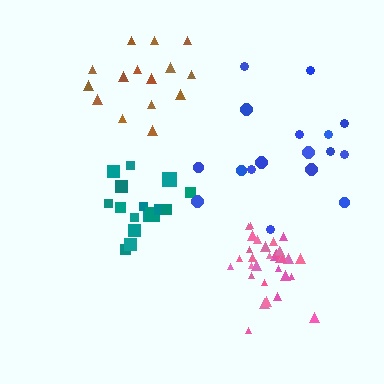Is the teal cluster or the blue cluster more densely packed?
Teal.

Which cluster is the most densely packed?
Pink.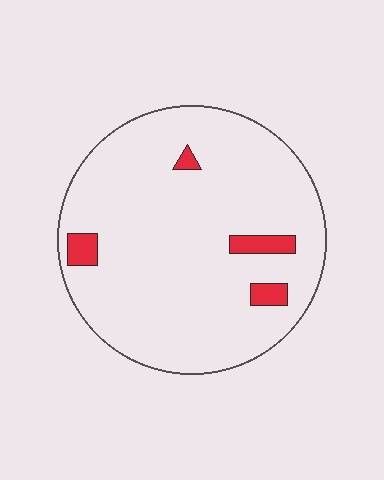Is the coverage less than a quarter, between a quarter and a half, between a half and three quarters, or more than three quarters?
Less than a quarter.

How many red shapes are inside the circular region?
4.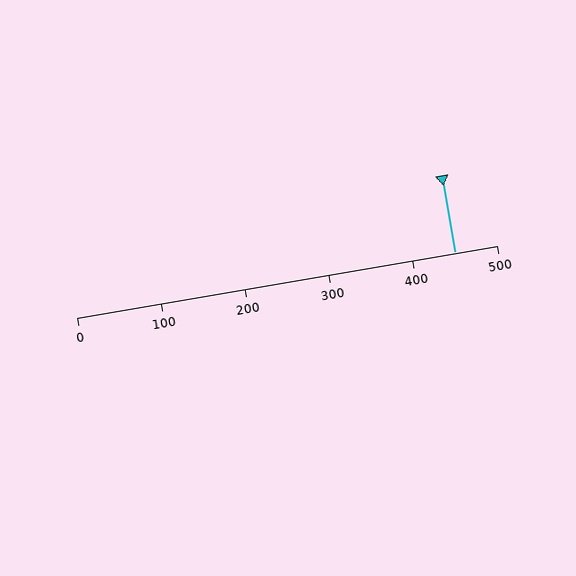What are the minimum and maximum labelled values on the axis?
The axis runs from 0 to 500.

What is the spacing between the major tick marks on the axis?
The major ticks are spaced 100 apart.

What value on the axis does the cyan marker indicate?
The marker indicates approximately 450.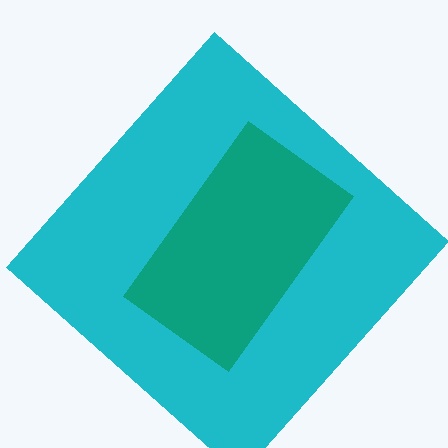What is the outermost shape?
The cyan diamond.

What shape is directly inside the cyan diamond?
The teal rectangle.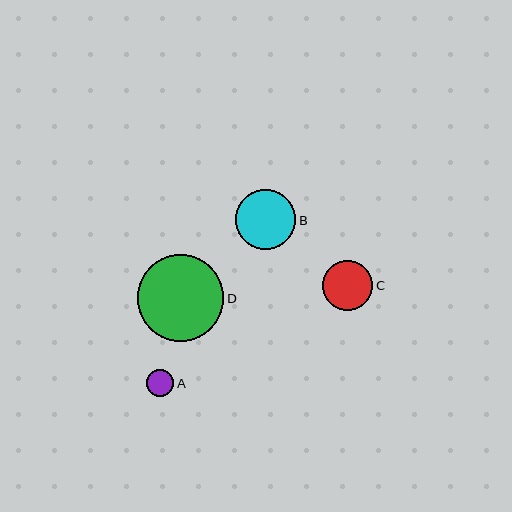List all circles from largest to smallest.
From largest to smallest: D, B, C, A.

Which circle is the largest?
Circle D is the largest with a size of approximately 86 pixels.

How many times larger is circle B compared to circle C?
Circle B is approximately 1.2 times the size of circle C.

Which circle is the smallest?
Circle A is the smallest with a size of approximately 28 pixels.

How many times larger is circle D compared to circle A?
Circle D is approximately 3.1 times the size of circle A.